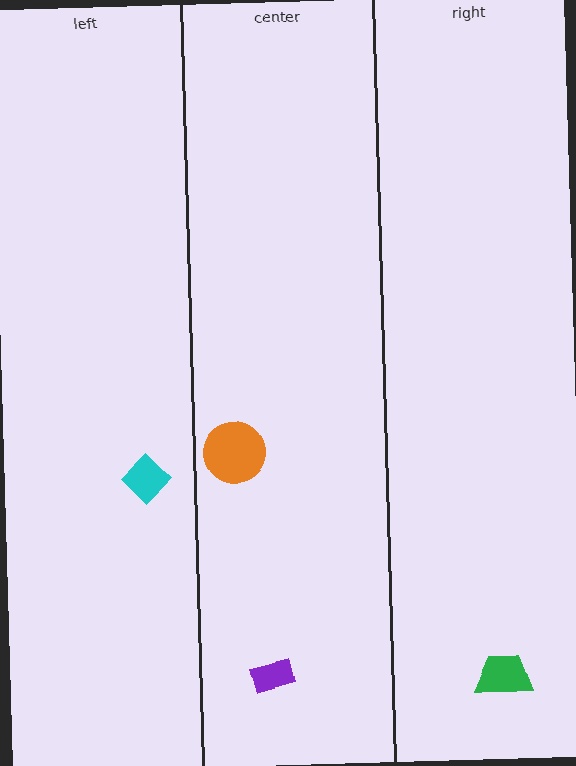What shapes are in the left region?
The cyan diamond.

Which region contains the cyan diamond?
The left region.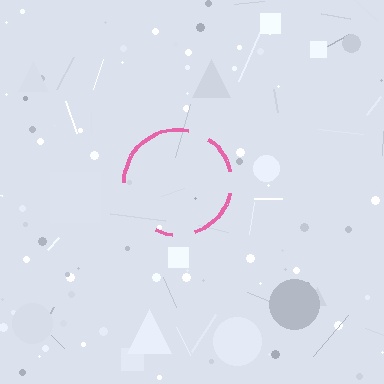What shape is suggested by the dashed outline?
The dashed outline suggests a circle.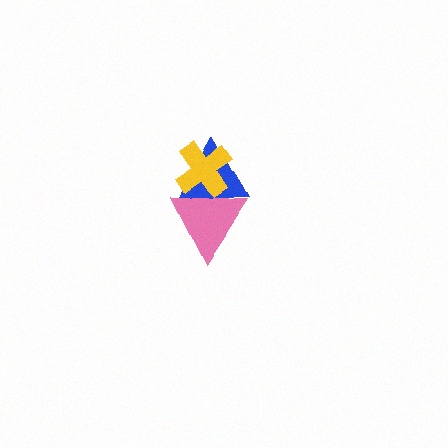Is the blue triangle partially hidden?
Yes, it is partially covered by another shape.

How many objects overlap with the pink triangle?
2 objects overlap with the pink triangle.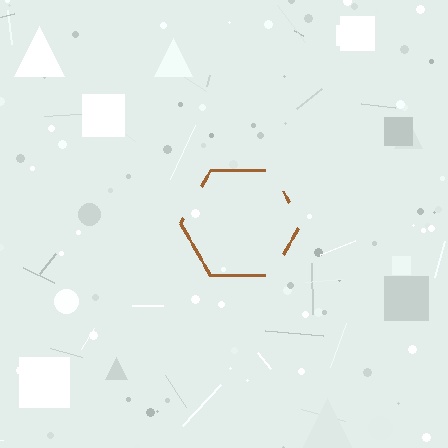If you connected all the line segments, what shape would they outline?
They would outline a hexagon.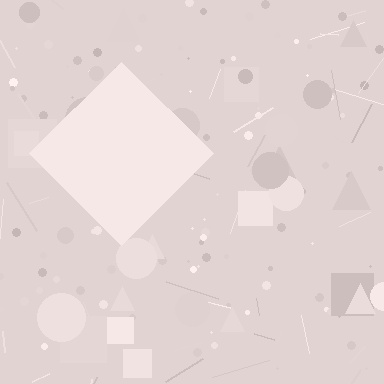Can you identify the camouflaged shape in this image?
The camouflaged shape is a diamond.